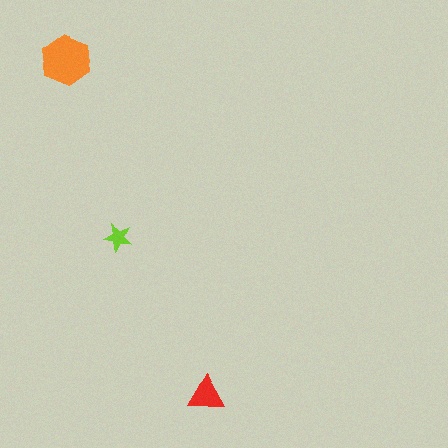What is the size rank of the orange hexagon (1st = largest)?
1st.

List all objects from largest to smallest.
The orange hexagon, the red triangle, the lime star.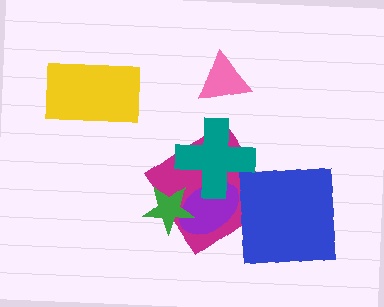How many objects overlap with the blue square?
1 object overlaps with the blue square.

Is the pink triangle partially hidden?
No, no other shape covers it.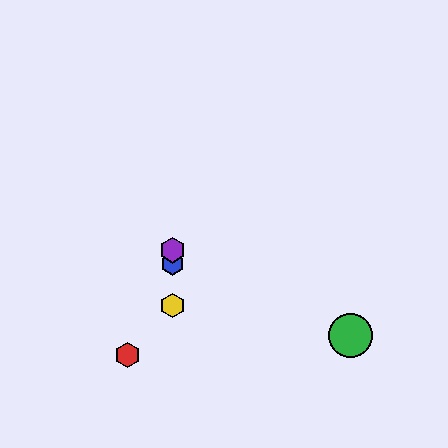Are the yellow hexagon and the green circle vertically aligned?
No, the yellow hexagon is at x≈173 and the green circle is at x≈351.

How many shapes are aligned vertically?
3 shapes (the blue hexagon, the yellow hexagon, the purple hexagon) are aligned vertically.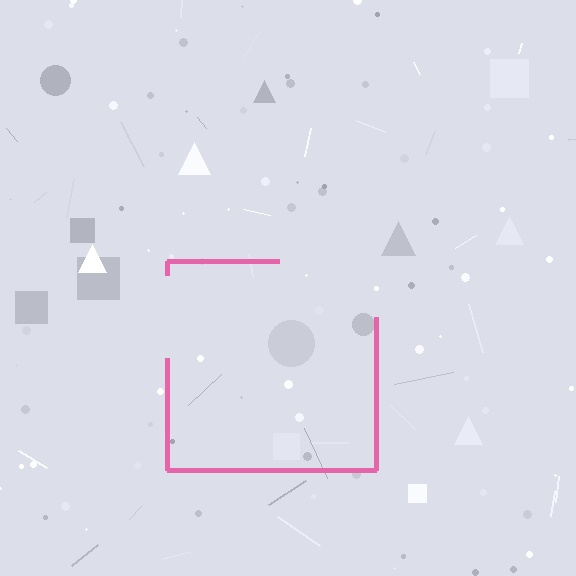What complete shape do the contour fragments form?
The contour fragments form a square.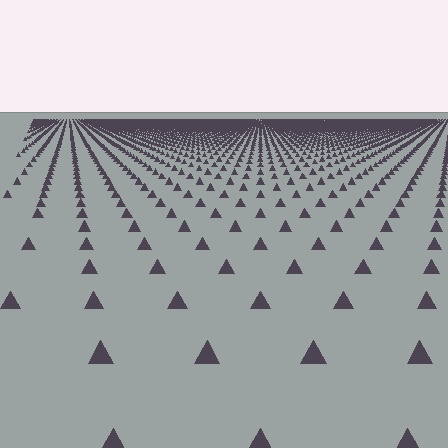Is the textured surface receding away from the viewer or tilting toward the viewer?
The surface is receding away from the viewer. Texture elements get smaller and denser toward the top.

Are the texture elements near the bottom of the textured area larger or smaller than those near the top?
Larger. Near the bottom, elements are closer to the viewer and appear at a bigger on-screen size.